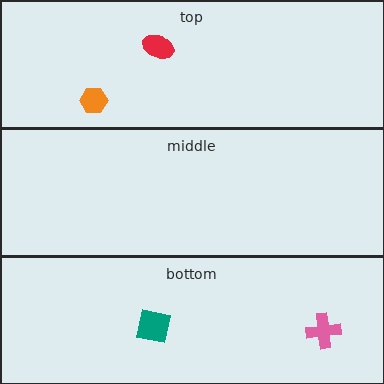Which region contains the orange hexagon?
The top region.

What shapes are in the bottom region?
The teal square, the pink cross.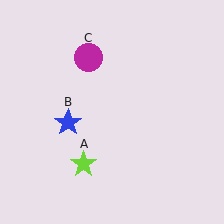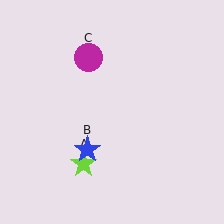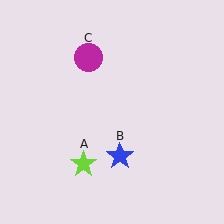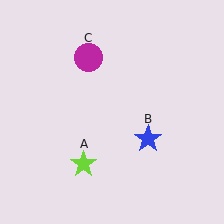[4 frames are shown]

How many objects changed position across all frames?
1 object changed position: blue star (object B).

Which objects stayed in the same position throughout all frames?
Lime star (object A) and magenta circle (object C) remained stationary.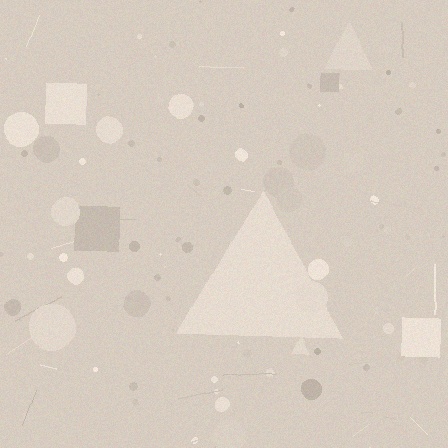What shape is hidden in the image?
A triangle is hidden in the image.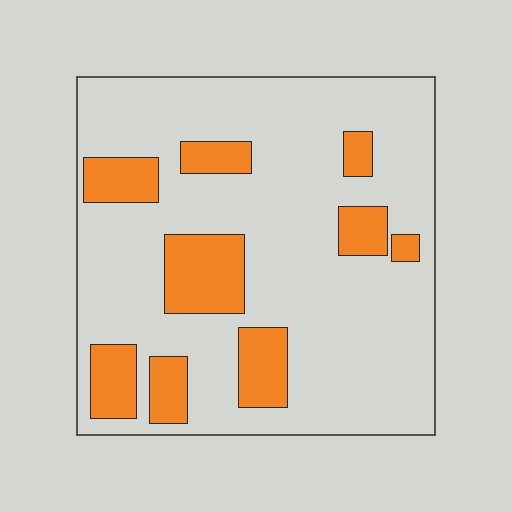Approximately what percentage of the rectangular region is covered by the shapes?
Approximately 20%.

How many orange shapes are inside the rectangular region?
9.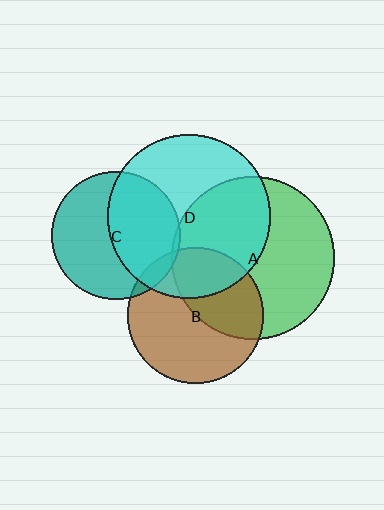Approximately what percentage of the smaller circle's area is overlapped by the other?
Approximately 5%.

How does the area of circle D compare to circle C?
Approximately 1.6 times.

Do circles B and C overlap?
Yes.